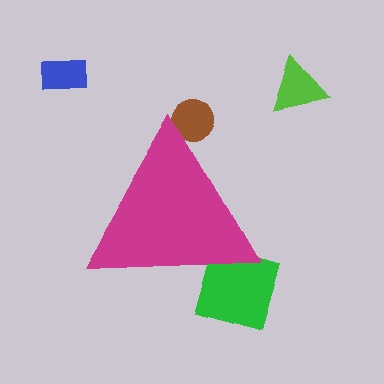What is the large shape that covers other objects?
A magenta triangle.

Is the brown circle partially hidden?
Yes, the brown circle is partially hidden behind the magenta triangle.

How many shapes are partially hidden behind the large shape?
2 shapes are partially hidden.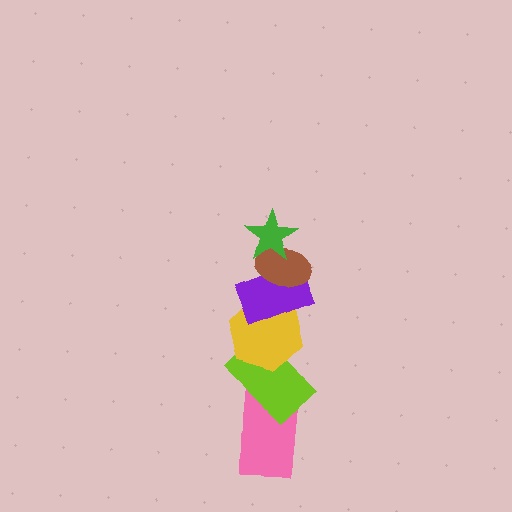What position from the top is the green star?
The green star is 1st from the top.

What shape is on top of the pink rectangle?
The lime rectangle is on top of the pink rectangle.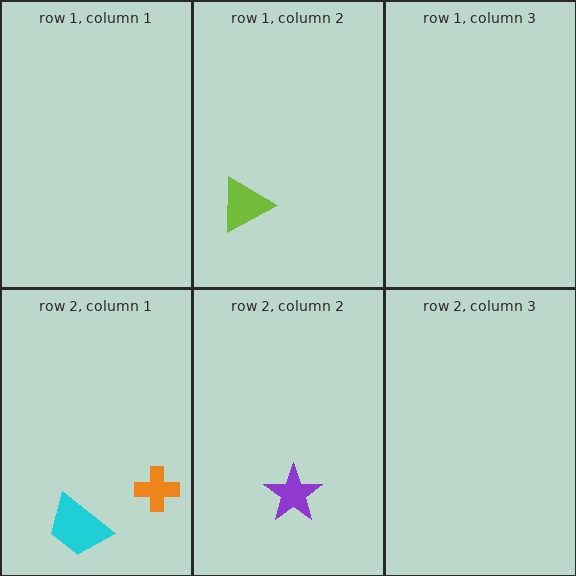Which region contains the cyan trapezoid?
The row 2, column 1 region.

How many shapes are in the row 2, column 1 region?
2.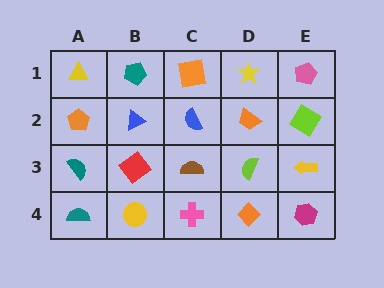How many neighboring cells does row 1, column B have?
3.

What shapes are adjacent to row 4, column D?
A lime semicircle (row 3, column D), a pink cross (row 4, column C), a magenta hexagon (row 4, column E).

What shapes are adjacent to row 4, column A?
A teal semicircle (row 3, column A), a yellow circle (row 4, column B).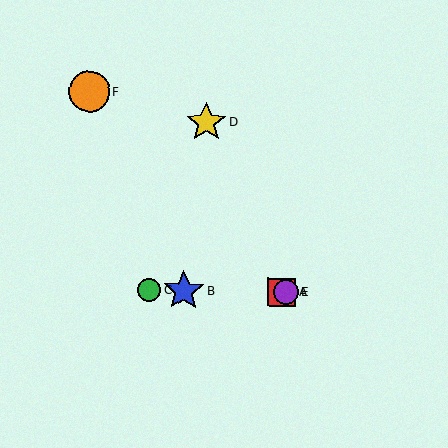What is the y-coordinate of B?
Object B is at y≈291.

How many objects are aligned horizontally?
4 objects (A, B, C, E) are aligned horizontally.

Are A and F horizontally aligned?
No, A is at y≈292 and F is at y≈92.